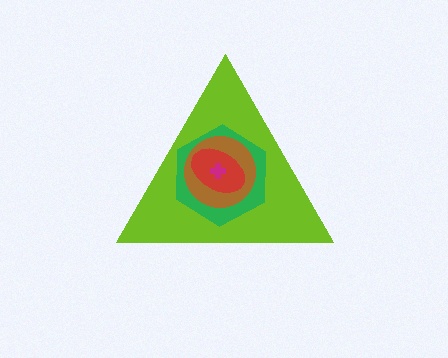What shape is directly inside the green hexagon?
The brown circle.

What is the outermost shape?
The lime triangle.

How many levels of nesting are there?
5.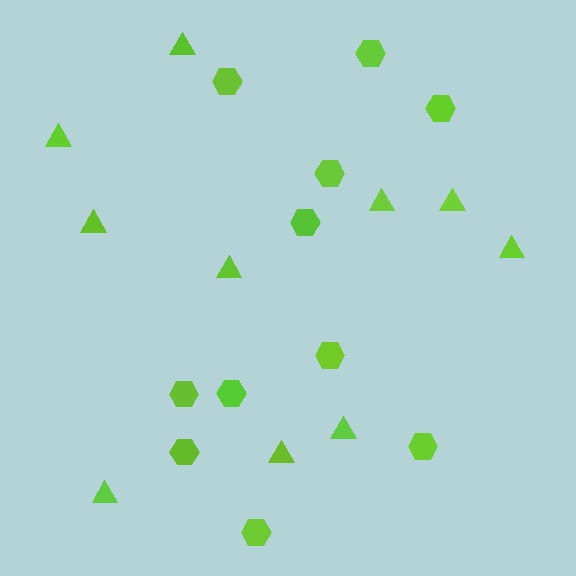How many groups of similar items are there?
There are 2 groups: one group of triangles (10) and one group of hexagons (11).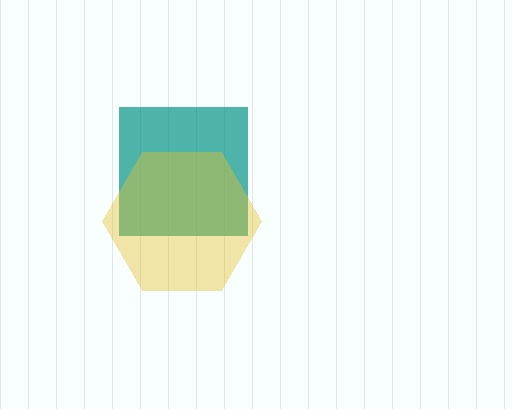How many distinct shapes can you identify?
There are 2 distinct shapes: a teal square, a yellow hexagon.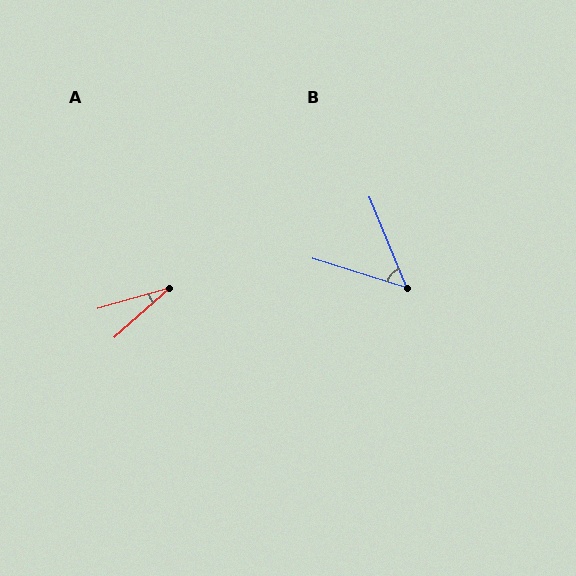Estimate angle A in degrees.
Approximately 26 degrees.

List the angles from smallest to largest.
A (26°), B (51°).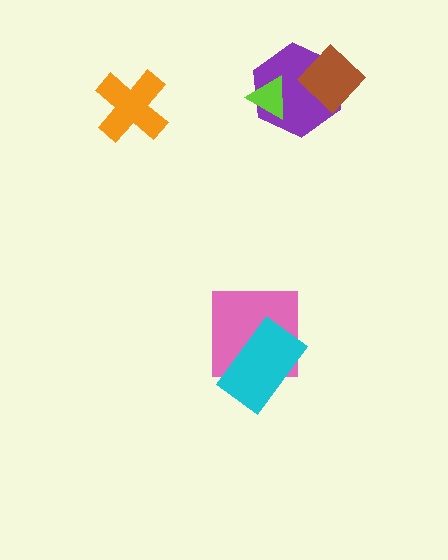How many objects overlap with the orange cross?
0 objects overlap with the orange cross.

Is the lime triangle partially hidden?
No, no other shape covers it.